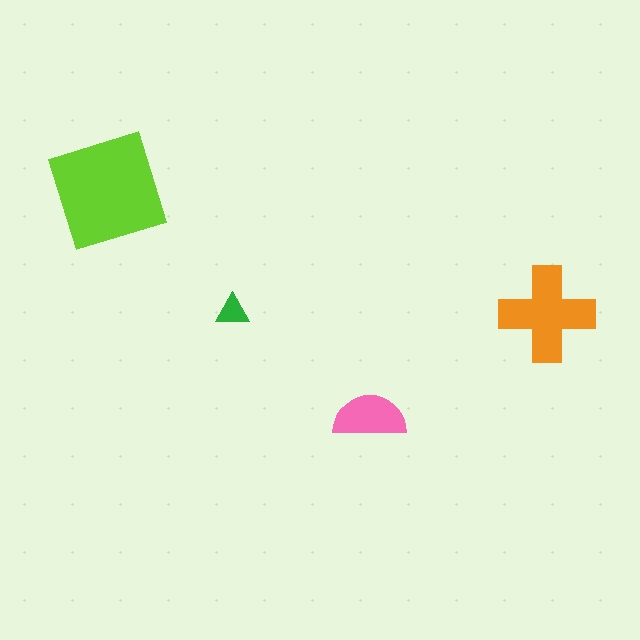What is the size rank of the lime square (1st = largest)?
1st.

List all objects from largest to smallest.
The lime square, the orange cross, the pink semicircle, the green triangle.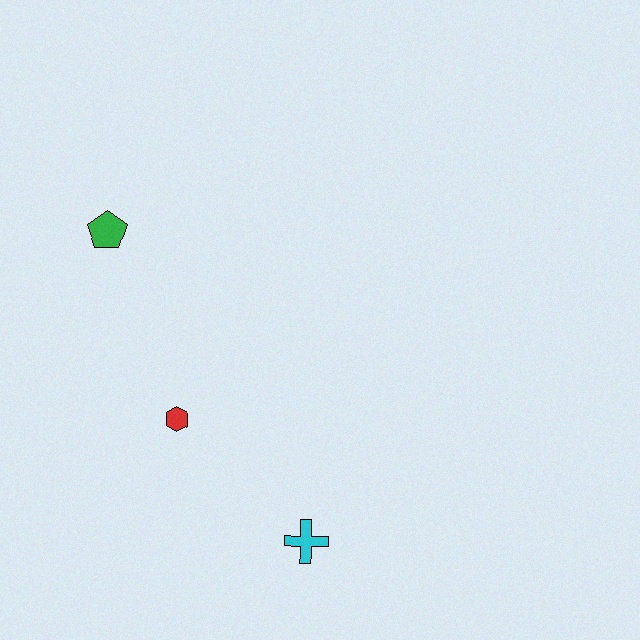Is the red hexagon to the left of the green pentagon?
No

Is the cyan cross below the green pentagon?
Yes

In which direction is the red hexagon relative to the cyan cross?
The red hexagon is to the left of the cyan cross.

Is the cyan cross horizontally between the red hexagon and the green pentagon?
No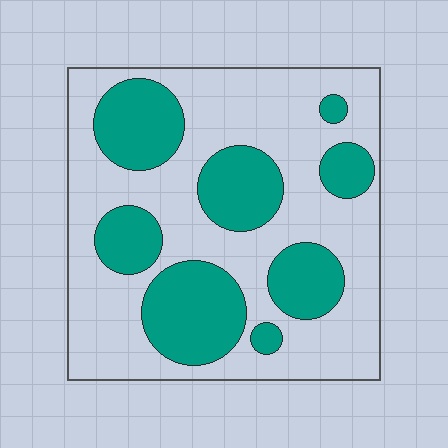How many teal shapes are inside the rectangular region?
8.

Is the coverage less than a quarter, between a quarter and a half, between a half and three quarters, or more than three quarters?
Between a quarter and a half.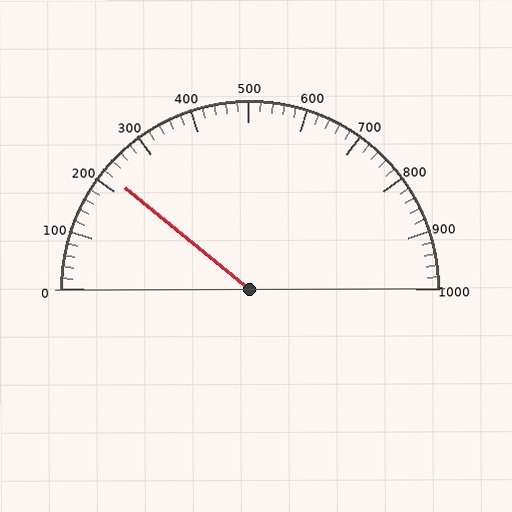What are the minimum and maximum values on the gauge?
The gauge ranges from 0 to 1000.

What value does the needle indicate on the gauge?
The needle indicates approximately 220.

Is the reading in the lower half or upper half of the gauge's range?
The reading is in the lower half of the range (0 to 1000).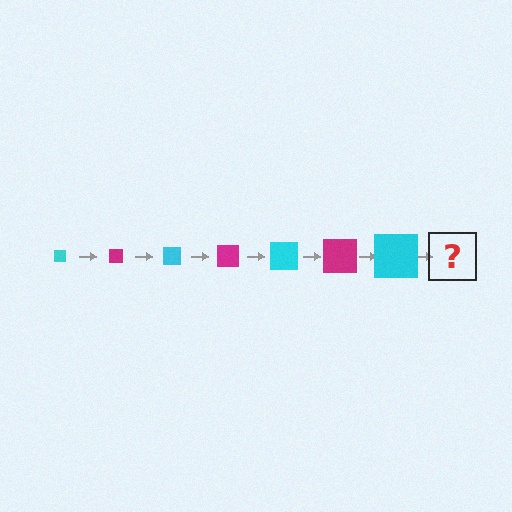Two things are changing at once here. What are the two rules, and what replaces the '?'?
The two rules are that the square grows larger each step and the color cycles through cyan and magenta. The '?' should be a magenta square, larger than the previous one.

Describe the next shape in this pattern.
It should be a magenta square, larger than the previous one.